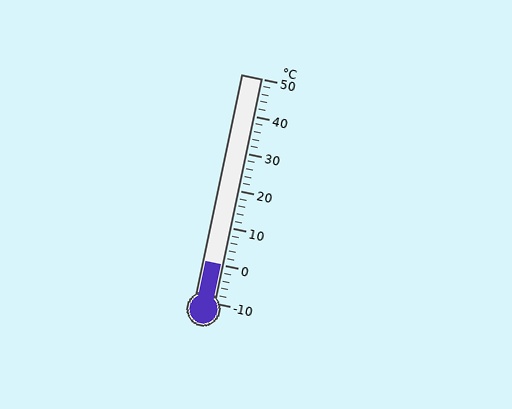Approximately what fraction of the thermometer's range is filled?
The thermometer is filled to approximately 15% of its range.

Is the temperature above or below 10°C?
The temperature is below 10°C.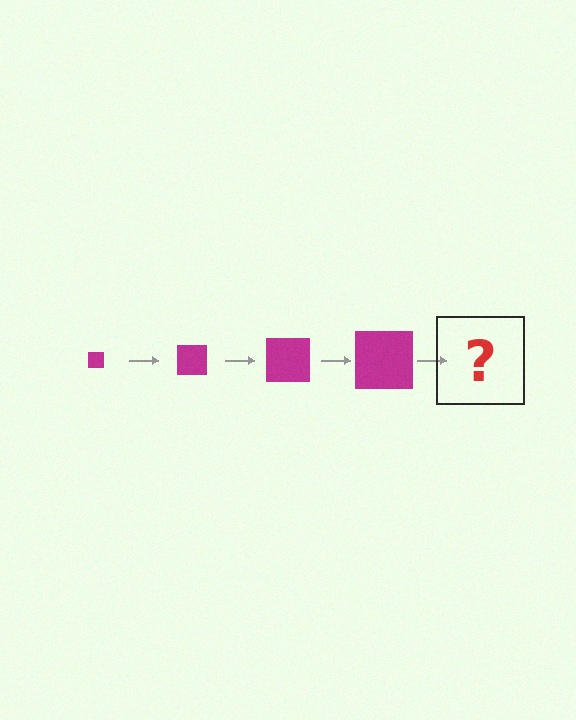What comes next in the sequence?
The next element should be a magenta square, larger than the previous one.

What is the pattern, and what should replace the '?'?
The pattern is that the square gets progressively larger each step. The '?' should be a magenta square, larger than the previous one.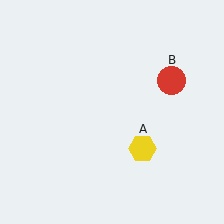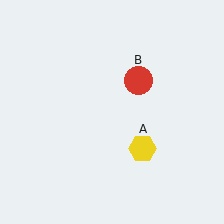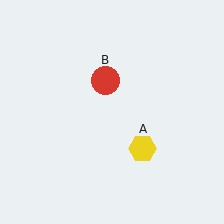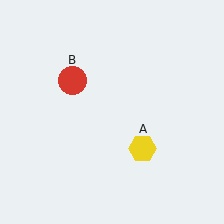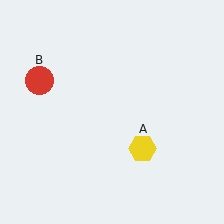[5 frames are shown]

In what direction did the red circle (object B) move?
The red circle (object B) moved left.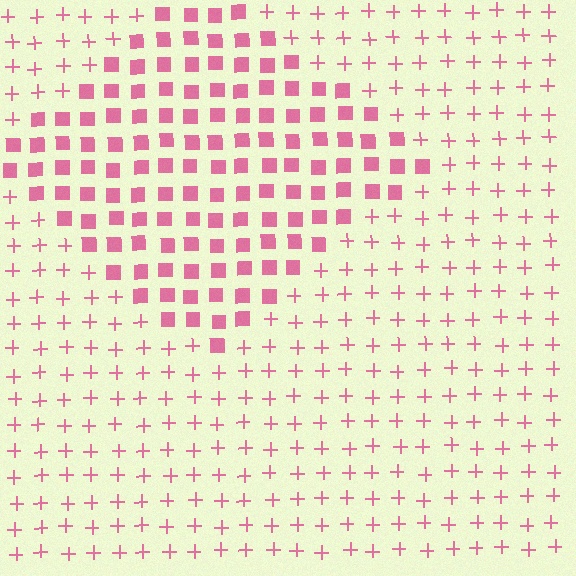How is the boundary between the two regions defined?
The boundary is defined by a change in element shape: squares inside vs. plus signs outside. All elements share the same color and spacing.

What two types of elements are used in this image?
The image uses squares inside the diamond region and plus signs outside it.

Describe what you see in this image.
The image is filled with small pink elements arranged in a uniform grid. A diamond-shaped region contains squares, while the surrounding area contains plus signs. The boundary is defined purely by the change in element shape.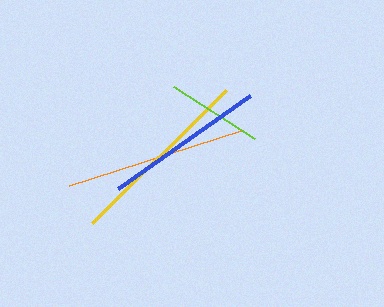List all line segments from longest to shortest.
From longest to shortest: yellow, orange, blue, lime.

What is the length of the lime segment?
The lime segment is approximately 97 pixels long.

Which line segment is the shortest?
The lime line is the shortest at approximately 97 pixels.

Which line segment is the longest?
The yellow line is the longest at approximately 189 pixels.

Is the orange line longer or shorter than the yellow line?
The yellow line is longer than the orange line.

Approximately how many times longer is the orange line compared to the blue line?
The orange line is approximately 1.1 times the length of the blue line.